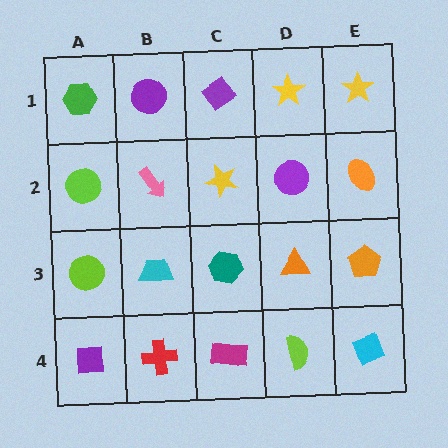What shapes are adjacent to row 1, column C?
A yellow star (row 2, column C), a purple circle (row 1, column B), a yellow star (row 1, column D).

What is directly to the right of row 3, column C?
An orange triangle.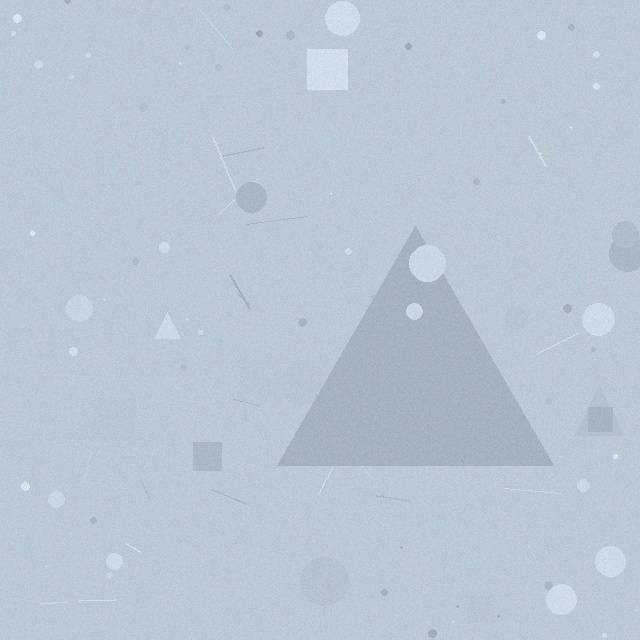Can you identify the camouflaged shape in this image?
The camouflaged shape is a triangle.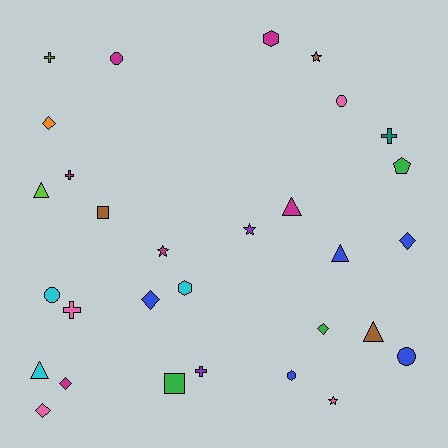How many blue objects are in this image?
There are 5 blue objects.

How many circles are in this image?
There are 4 circles.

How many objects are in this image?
There are 30 objects.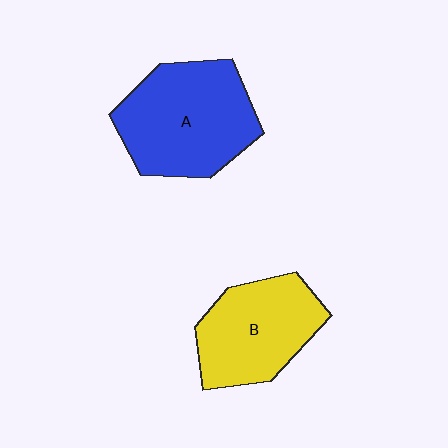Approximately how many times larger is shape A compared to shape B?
Approximately 1.2 times.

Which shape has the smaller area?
Shape B (yellow).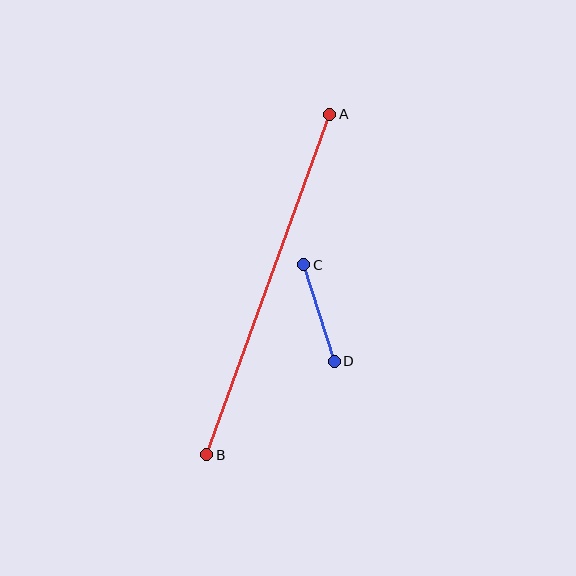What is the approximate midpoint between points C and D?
The midpoint is at approximately (319, 313) pixels.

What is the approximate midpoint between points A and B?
The midpoint is at approximately (268, 285) pixels.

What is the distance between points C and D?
The distance is approximately 101 pixels.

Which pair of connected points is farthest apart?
Points A and B are farthest apart.